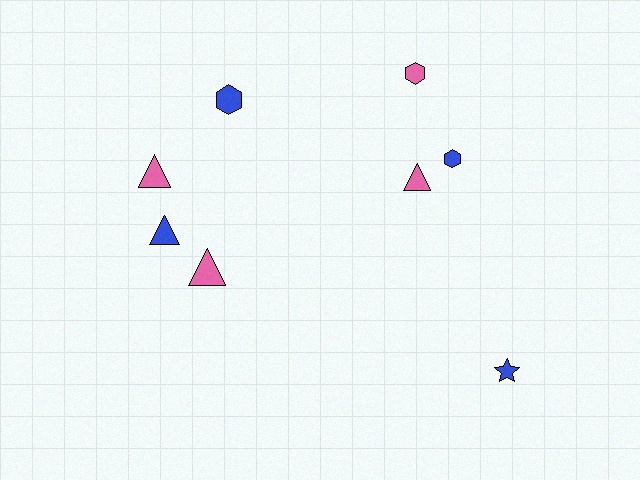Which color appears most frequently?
Blue, with 4 objects.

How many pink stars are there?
There are no pink stars.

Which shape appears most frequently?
Triangle, with 4 objects.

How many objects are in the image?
There are 8 objects.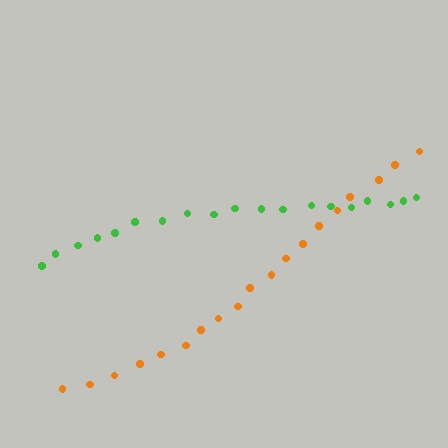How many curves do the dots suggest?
There are 2 distinct paths.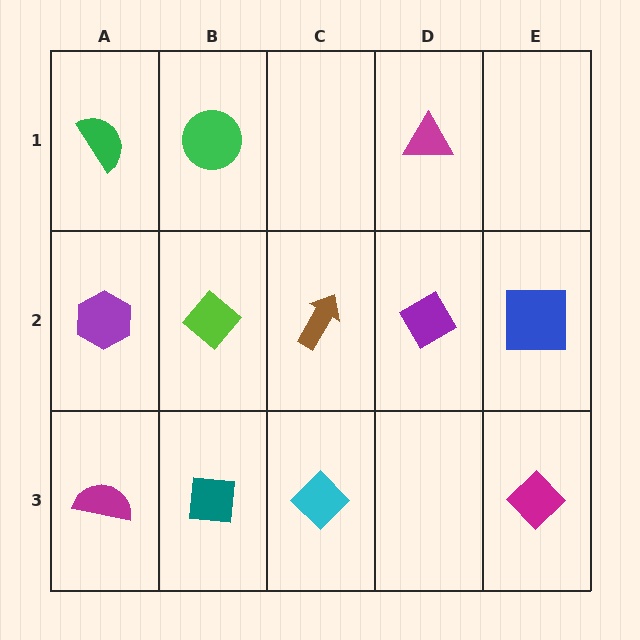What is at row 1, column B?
A green circle.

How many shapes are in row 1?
3 shapes.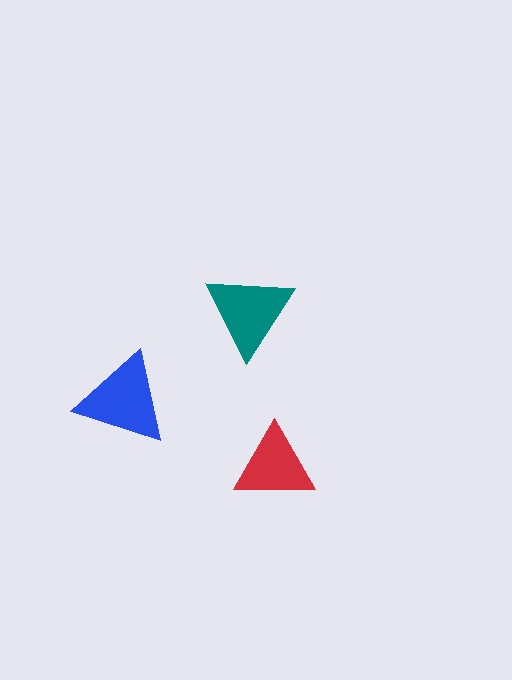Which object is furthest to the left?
The blue triangle is leftmost.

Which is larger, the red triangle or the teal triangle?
The teal one.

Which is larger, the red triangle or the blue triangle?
The blue one.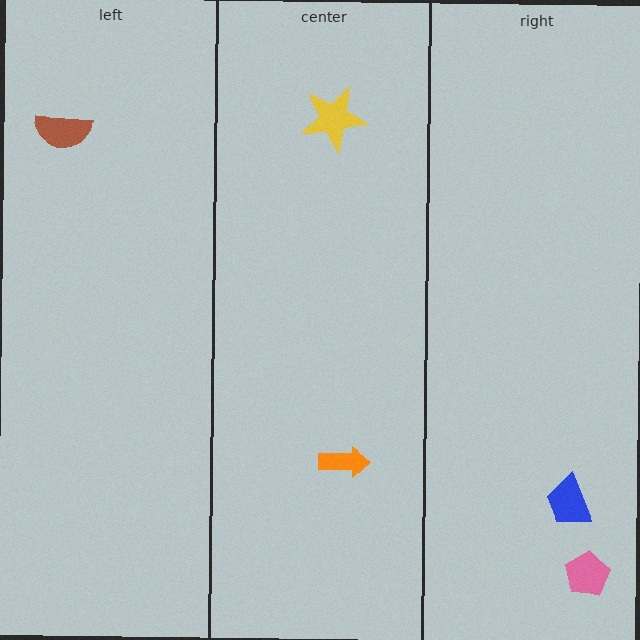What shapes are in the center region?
The orange arrow, the yellow star.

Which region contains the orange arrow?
The center region.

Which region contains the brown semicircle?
The left region.